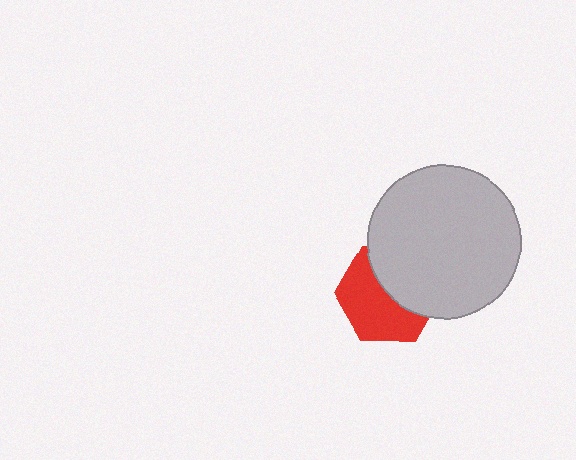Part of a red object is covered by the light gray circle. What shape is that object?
It is a hexagon.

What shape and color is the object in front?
The object in front is a light gray circle.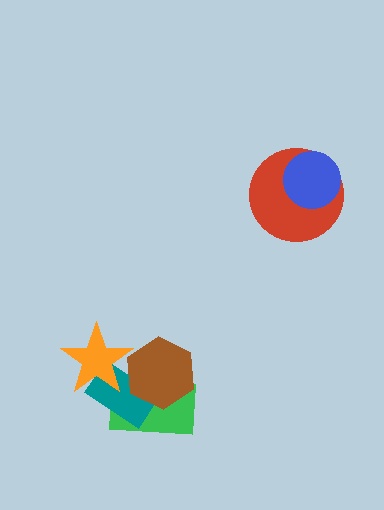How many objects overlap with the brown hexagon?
3 objects overlap with the brown hexagon.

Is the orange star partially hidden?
No, no other shape covers it.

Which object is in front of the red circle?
The blue circle is in front of the red circle.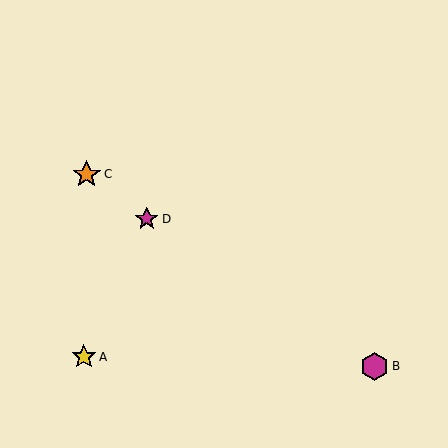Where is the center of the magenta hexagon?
The center of the magenta hexagon is at (375, 366).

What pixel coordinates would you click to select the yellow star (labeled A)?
Click at (84, 357) to select the yellow star A.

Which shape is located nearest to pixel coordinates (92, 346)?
The yellow star (labeled A) at (84, 357) is nearest to that location.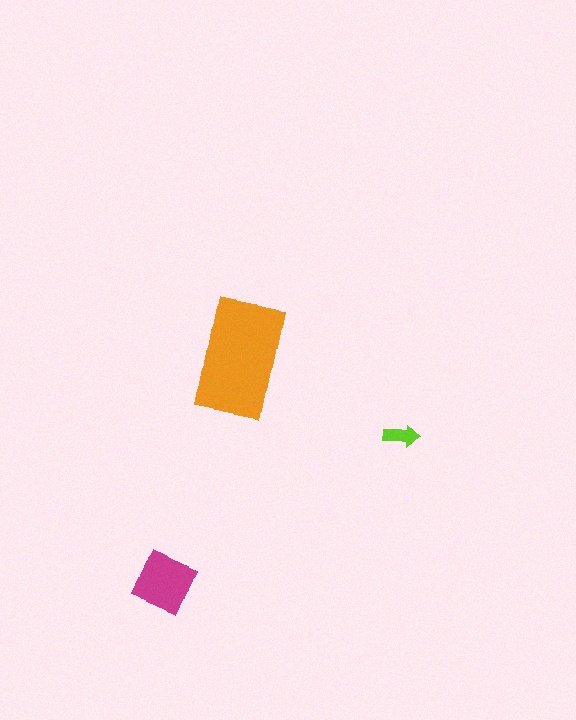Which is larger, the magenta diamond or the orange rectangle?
The orange rectangle.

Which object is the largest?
The orange rectangle.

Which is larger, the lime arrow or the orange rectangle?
The orange rectangle.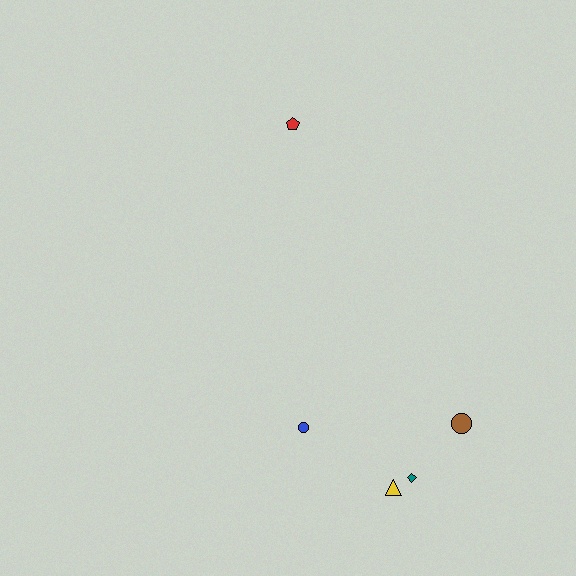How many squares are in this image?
There are no squares.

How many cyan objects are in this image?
There are no cyan objects.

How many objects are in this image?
There are 5 objects.